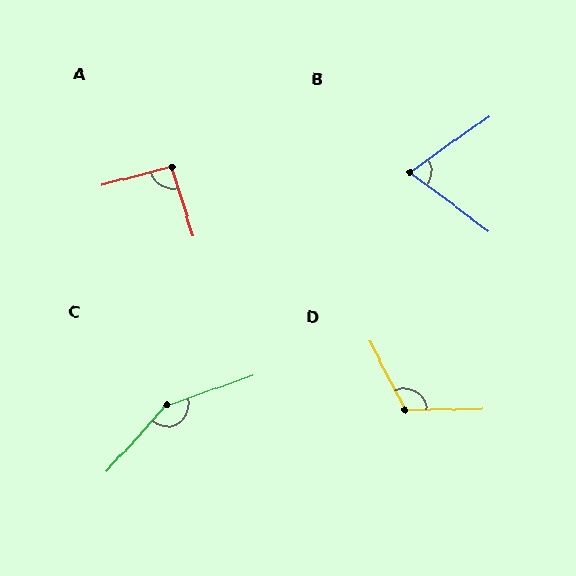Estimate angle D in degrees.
Approximately 116 degrees.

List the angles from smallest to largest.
B (72°), A (93°), D (116°), C (151°).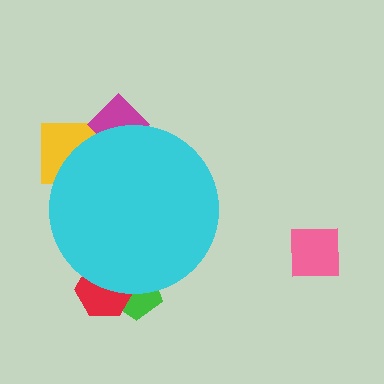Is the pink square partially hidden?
No, the pink square is fully visible.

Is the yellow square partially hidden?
Yes, the yellow square is partially hidden behind the cyan circle.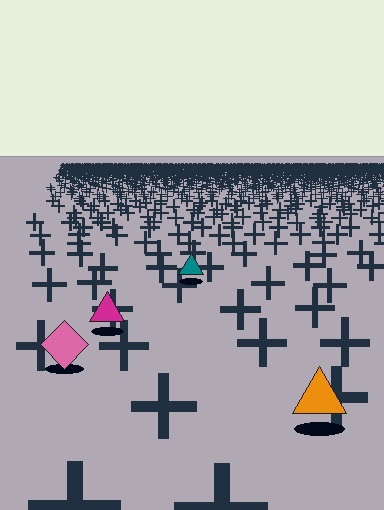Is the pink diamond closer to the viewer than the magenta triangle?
Yes. The pink diamond is closer — you can tell from the texture gradient: the ground texture is coarser near it.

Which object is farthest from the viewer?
The teal triangle is farthest from the viewer. It appears smaller and the ground texture around it is denser.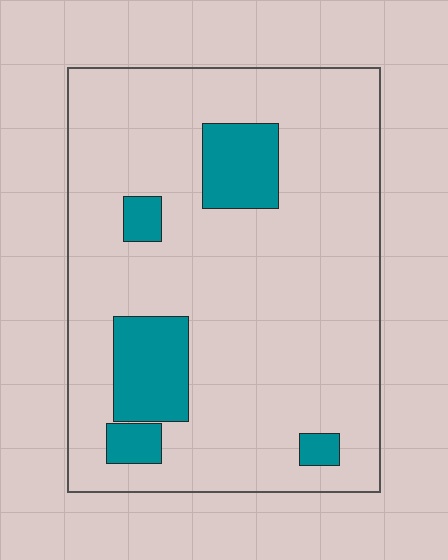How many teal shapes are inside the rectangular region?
5.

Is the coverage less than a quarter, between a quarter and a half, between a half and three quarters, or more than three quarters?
Less than a quarter.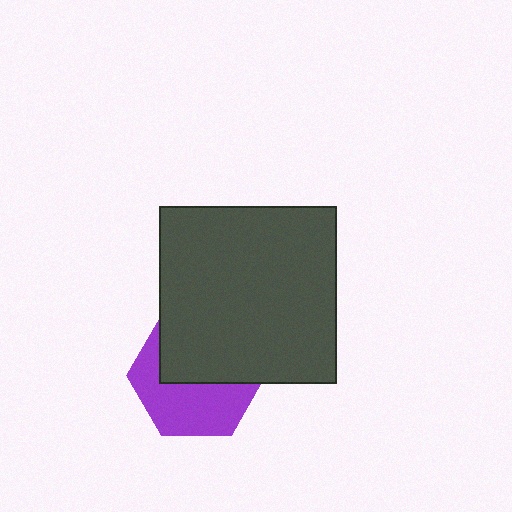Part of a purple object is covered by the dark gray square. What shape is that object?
It is a hexagon.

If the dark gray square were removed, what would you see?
You would see the complete purple hexagon.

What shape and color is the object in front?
The object in front is a dark gray square.